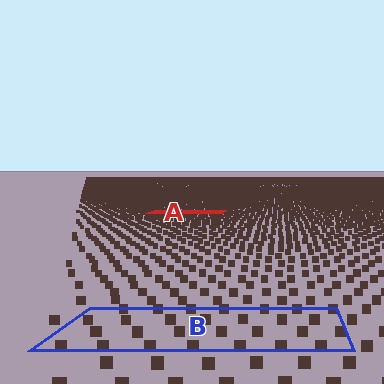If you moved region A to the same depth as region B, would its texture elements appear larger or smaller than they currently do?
They would appear larger. At a closer depth, the same texture elements are projected at a bigger on-screen size.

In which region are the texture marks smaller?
The texture marks are smaller in region A, because it is farther away.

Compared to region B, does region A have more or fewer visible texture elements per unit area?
Region A has more texture elements per unit area — they are packed more densely because it is farther away.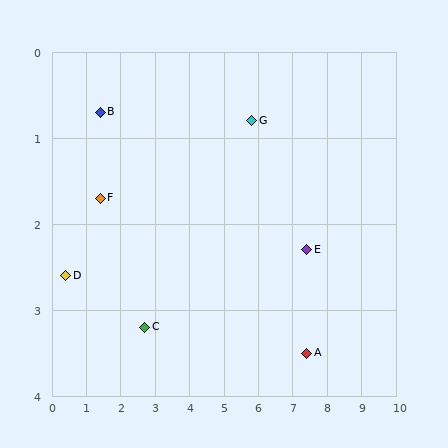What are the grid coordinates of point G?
Point G is at approximately (5.8, 0.8).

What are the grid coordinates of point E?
Point E is at approximately (7.4, 2.3).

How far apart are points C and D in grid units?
Points C and D are about 2.4 grid units apart.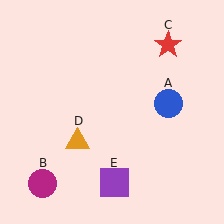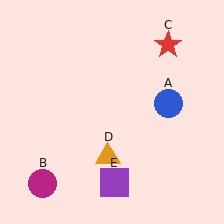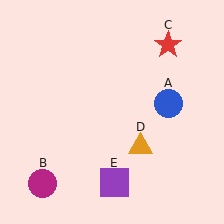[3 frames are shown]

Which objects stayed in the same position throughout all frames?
Blue circle (object A) and magenta circle (object B) and red star (object C) and purple square (object E) remained stationary.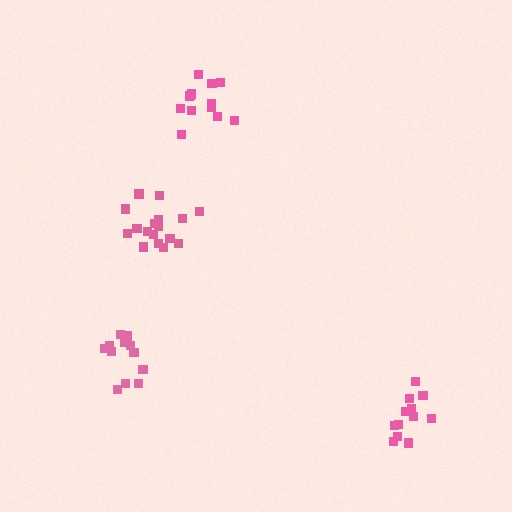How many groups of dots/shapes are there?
There are 4 groups.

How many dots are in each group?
Group 1: 17 dots, Group 2: 12 dots, Group 3: 12 dots, Group 4: 14 dots (55 total).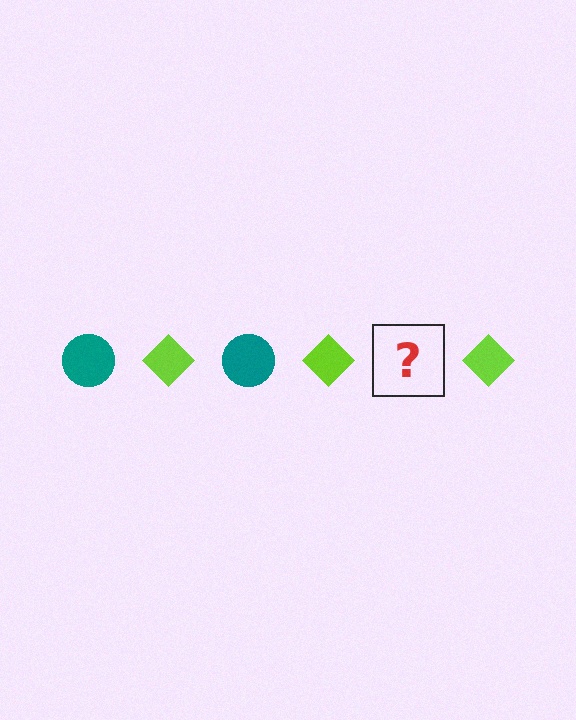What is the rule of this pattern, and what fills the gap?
The rule is that the pattern alternates between teal circle and lime diamond. The gap should be filled with a teal circle.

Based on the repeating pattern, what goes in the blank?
The blank should be a teal circle.